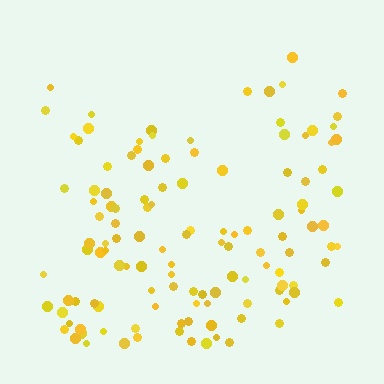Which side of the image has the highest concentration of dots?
The bottom.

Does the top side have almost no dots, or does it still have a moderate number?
Still a moderate number, just noticeably fewer than the bottom.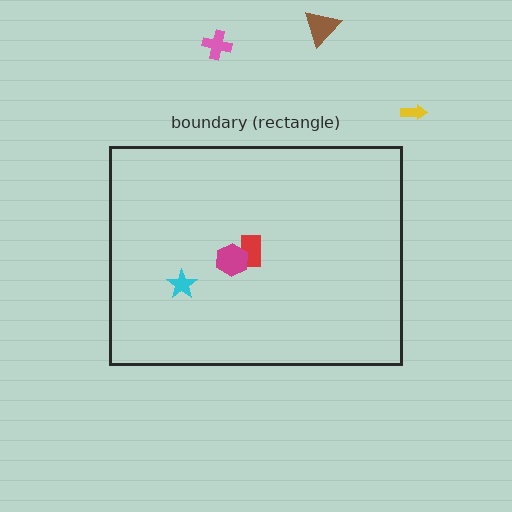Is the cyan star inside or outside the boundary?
Inside.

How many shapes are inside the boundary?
3 inside, 3 outside.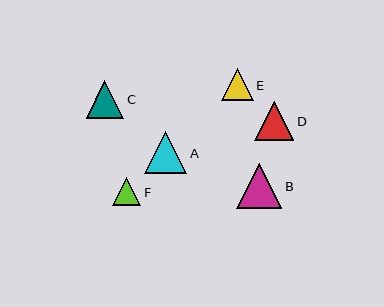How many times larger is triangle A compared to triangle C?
Triangle A is approximately 1.1 times the size of triangle C.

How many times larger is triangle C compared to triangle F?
Triangle C is approximately 1.3 times the size of triangle F.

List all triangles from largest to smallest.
From largest to smallest: B, A, D, C, E, F.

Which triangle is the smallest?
Triangle F is the smallest with a size of approximately 28 pixels.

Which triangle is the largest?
Triangle B is the largest with a size of approximately 45 pixels.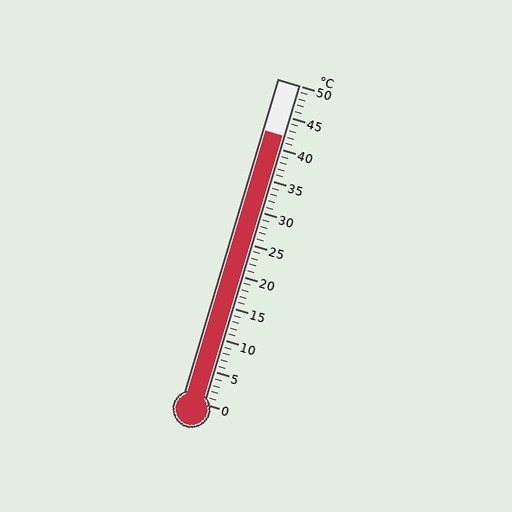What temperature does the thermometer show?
The thermometer shows approximately 42°C.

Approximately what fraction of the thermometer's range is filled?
The thermometer is filled to approximately 85% of its range.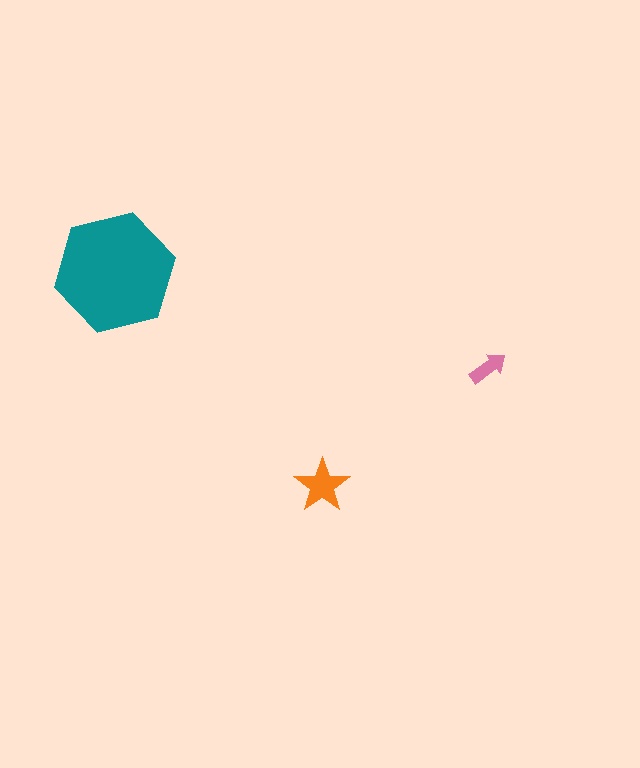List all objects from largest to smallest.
The teal hexagon, the orange star, the pink arrow.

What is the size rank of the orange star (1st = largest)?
2nd.